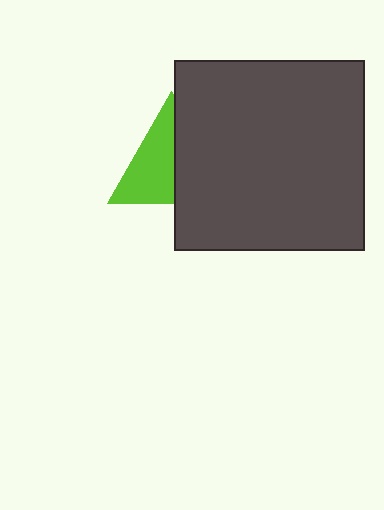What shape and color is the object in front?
The object in front is a dark gray square.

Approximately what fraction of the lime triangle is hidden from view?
Roughly 47% of the lime triangle is hidden behind the dark gray square.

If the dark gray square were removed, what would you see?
You would see the complete lime triangle.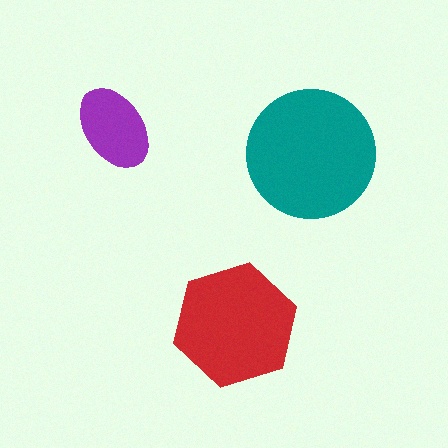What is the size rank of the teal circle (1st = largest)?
1st.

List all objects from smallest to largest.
The purple ellipse, the red hexagon, the teal circle.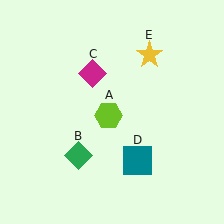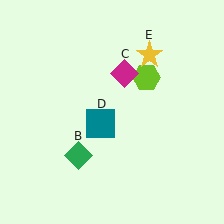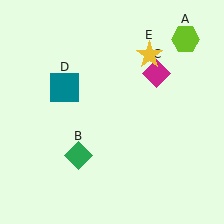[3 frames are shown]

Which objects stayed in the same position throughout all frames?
Green diamond (object B) and yellow star (object E) remained stationary.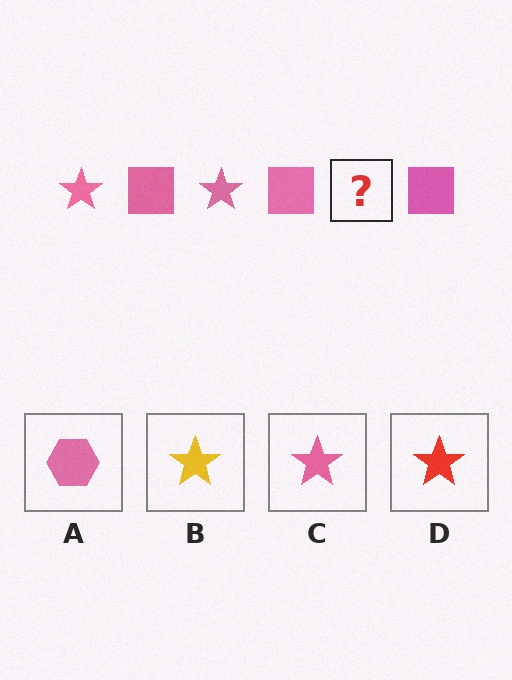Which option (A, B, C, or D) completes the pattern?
C.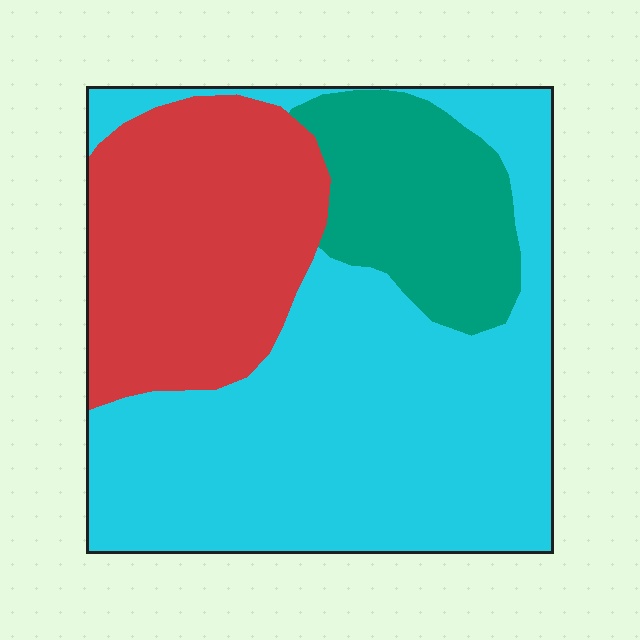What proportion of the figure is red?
Red takes up about one quarter (1/4) of the figure.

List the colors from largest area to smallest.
From largest to smallest: cyan, red, teal.